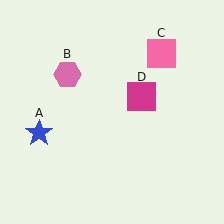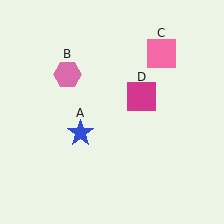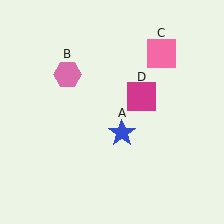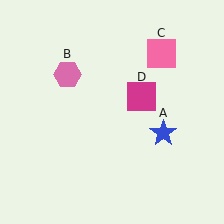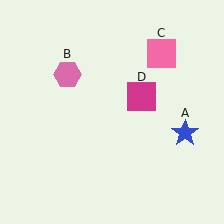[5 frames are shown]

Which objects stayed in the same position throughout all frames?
Pink hexagon (object B) and pink square (object C) and magenta square (object D) remained stationary.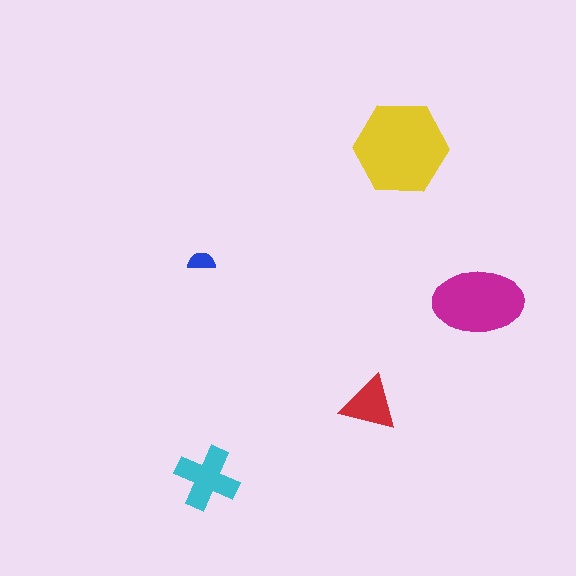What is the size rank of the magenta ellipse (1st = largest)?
2nd.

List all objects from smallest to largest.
The blue semicircle, the red triangle, the cyan cross, the magenta ellipse, the yellow hexagon.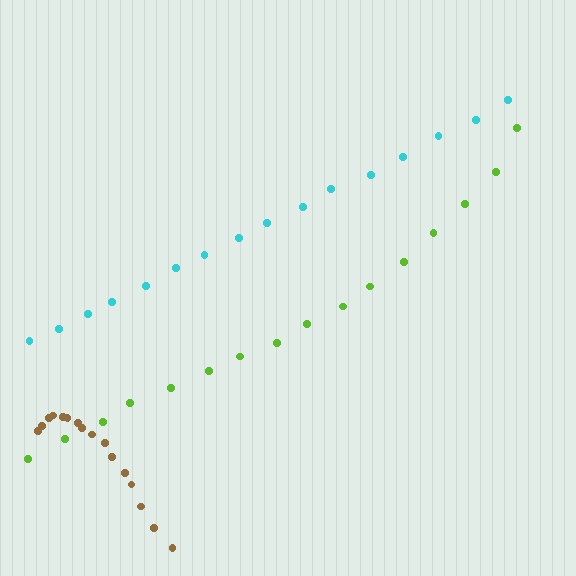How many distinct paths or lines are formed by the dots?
There are 3 distinct paths.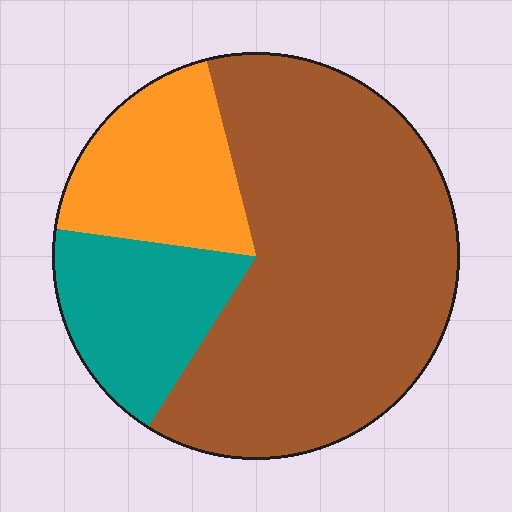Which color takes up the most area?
Brown, at roughly 65%.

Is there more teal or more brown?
Brown.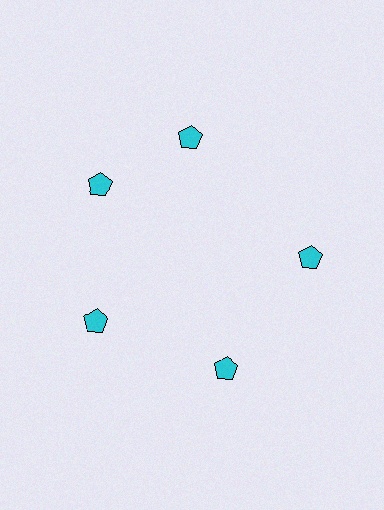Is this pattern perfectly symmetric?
No. The 5 cyan pentagons are arranged in a ring, but one element near the 1 o'clock position is rotated out of alignment along the ring, breaking the 5-fold rotational symmetry.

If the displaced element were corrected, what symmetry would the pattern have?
It would have 5-fold rotational symmetry — the pattern would map onto itself every 72 degrees.